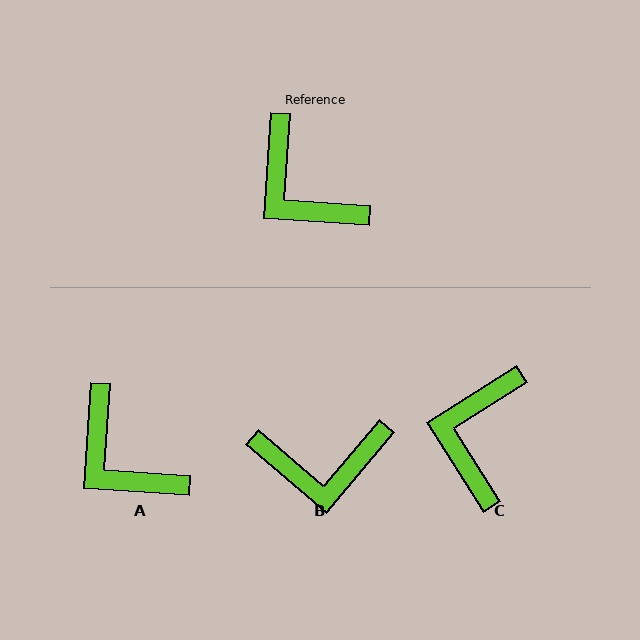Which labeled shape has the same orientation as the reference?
A.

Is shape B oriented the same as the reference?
No, it is off by about 54 degrees.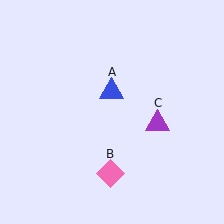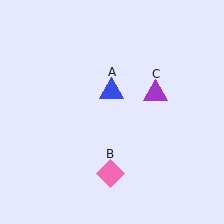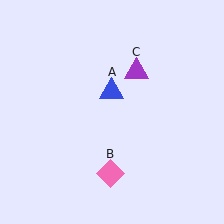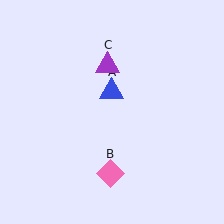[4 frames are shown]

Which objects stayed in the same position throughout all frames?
Blue triangle (object A) and pink diamond (object B) remained stationary.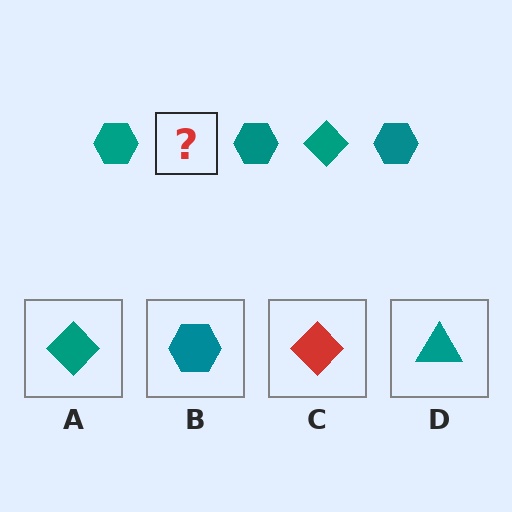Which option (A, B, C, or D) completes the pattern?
A.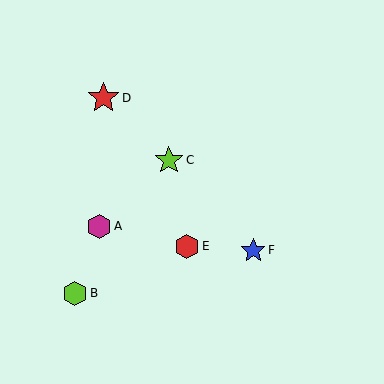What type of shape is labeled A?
Shape A is a magenta hexagon.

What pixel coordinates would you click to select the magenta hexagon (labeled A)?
Click at (99, 226) to select the magenta hexagon A.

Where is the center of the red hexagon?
The center of the red hexagon is at (187, 246).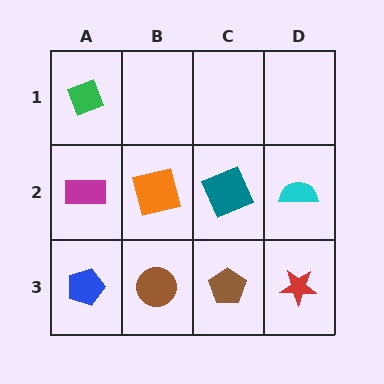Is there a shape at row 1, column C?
No, that cell is empty.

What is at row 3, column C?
A brown pentagon.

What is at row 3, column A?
A blue pentagon.